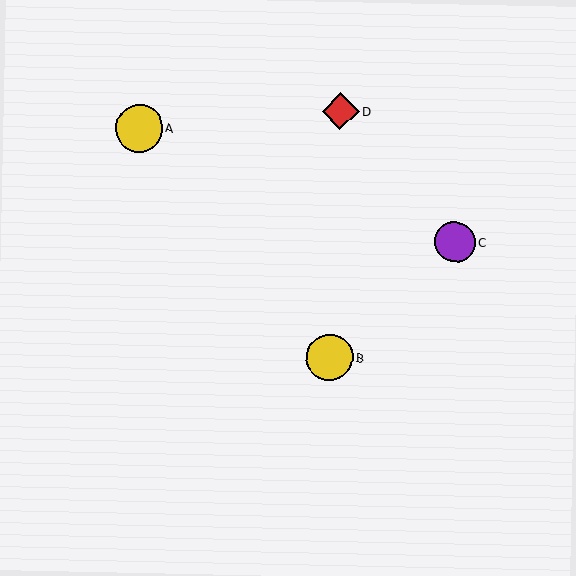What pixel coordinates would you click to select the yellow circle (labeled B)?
Click at (330, 358) to select the yellow circle B.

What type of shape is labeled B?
Shape B is a yellow circle.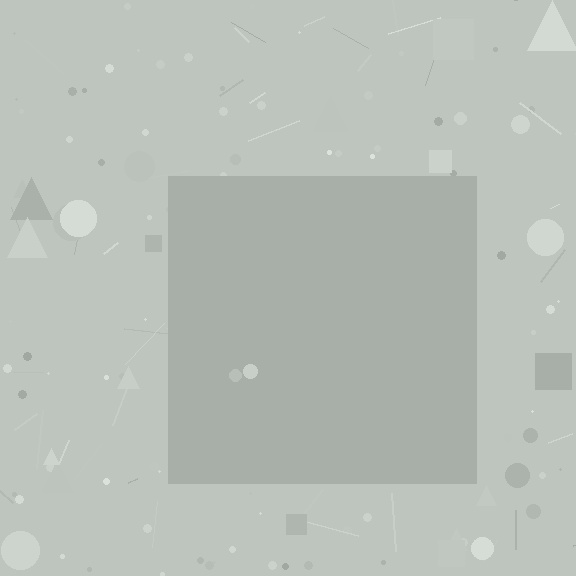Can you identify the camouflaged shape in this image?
The camouflaged shape is a square.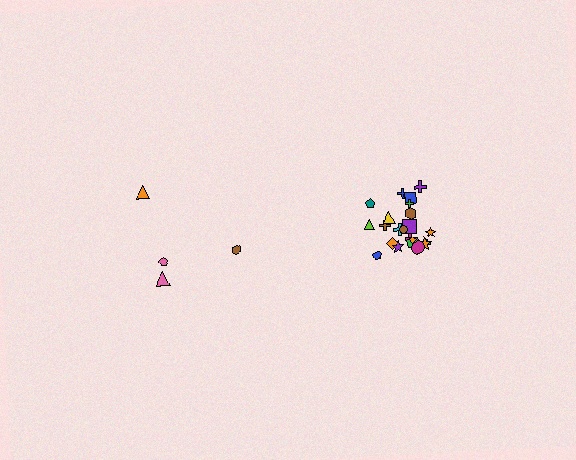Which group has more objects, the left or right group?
The right group.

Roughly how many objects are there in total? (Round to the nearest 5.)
Roughly 25 objects in total.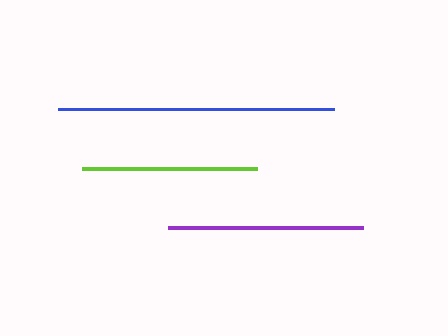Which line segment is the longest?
The blue line is the longest at approximately 276 pixels.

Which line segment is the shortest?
The lime line is the shortest at approximately 175 pixels.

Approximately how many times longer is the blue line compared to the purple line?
The blue line is approximately 1.4 times the length of the purple line.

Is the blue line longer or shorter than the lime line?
The blue line is longer than the lime line.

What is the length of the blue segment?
The blue segment is approximately 276 pixels long.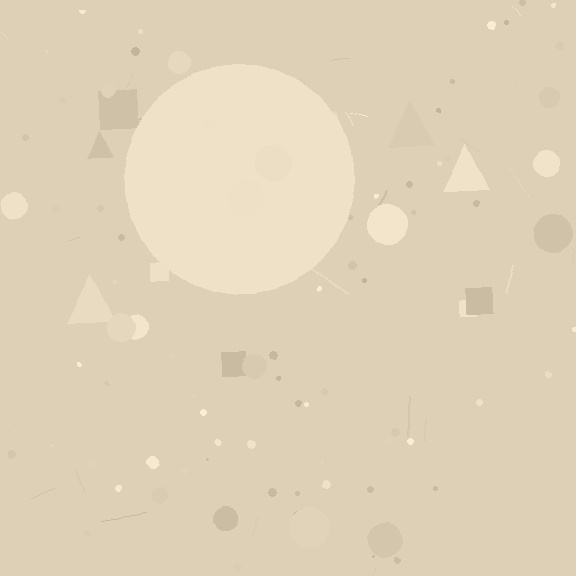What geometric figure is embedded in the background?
A circle is embedded in the background.